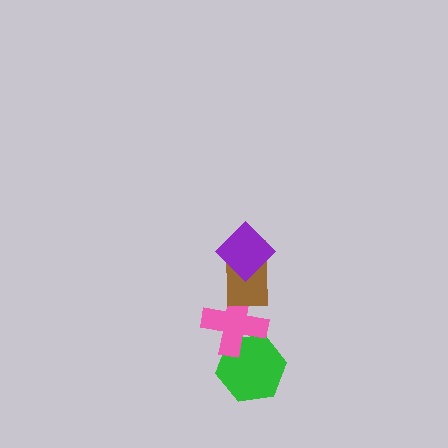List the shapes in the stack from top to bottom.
From top to bottom: the purple diamond, the brown rectangle, the pink cross, the green hexagon.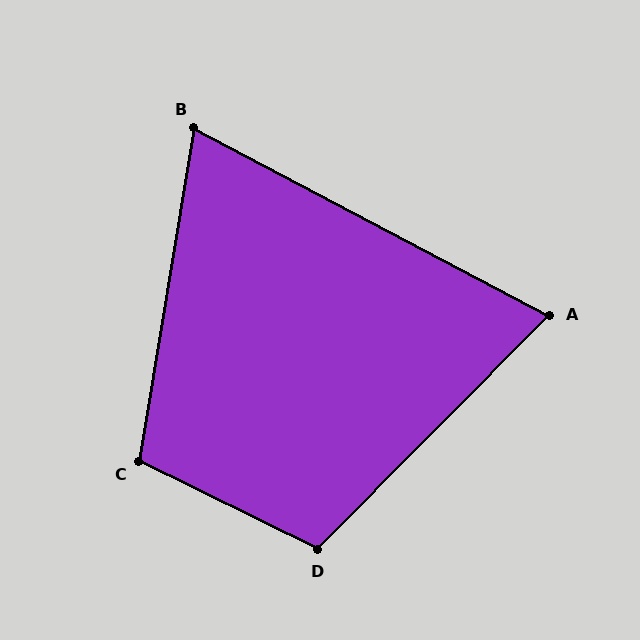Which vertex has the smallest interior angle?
B, at approximately 72 degrees.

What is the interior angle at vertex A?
Approximately 73 degrees (acute).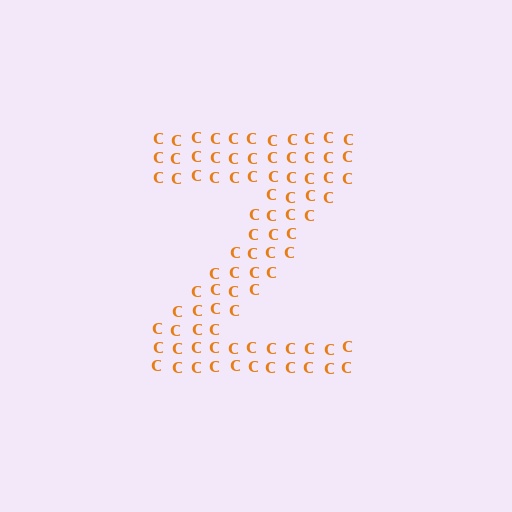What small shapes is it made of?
It is made of small letter C's.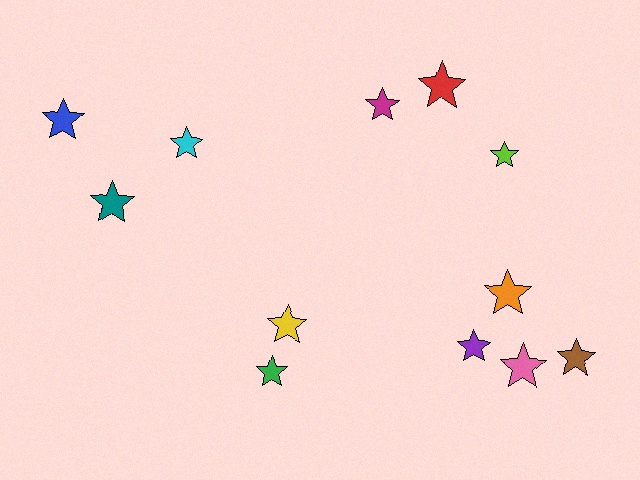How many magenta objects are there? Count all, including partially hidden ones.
There is 1 magenta object.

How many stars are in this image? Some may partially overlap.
There are 12 stars.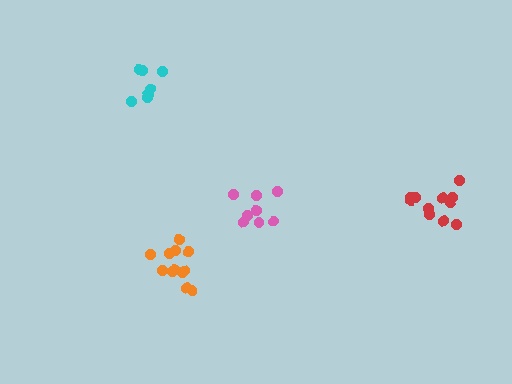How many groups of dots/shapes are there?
There are 4 groups.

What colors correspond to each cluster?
The clusters are colored: cyan, pink, orange, red.